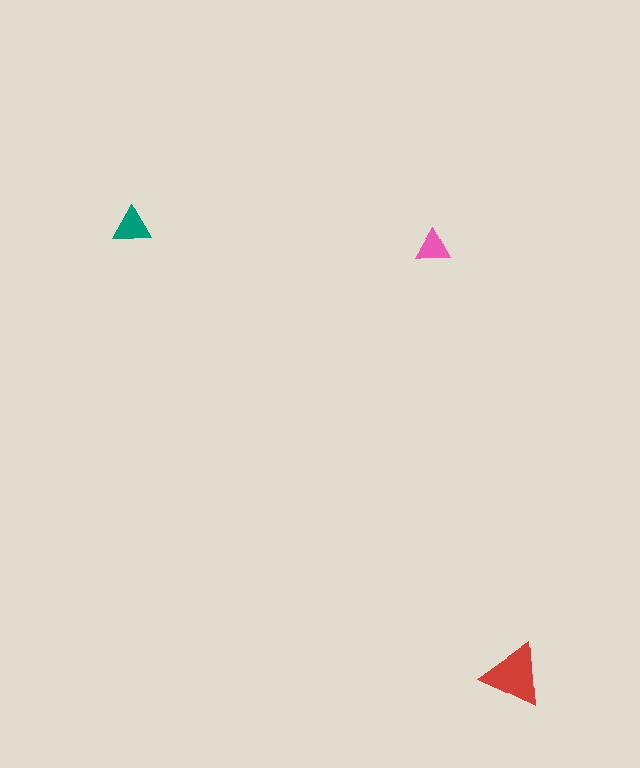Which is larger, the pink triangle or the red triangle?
The red one.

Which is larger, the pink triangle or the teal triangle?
The teal one.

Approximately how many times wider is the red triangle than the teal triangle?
About 1.5 times wider.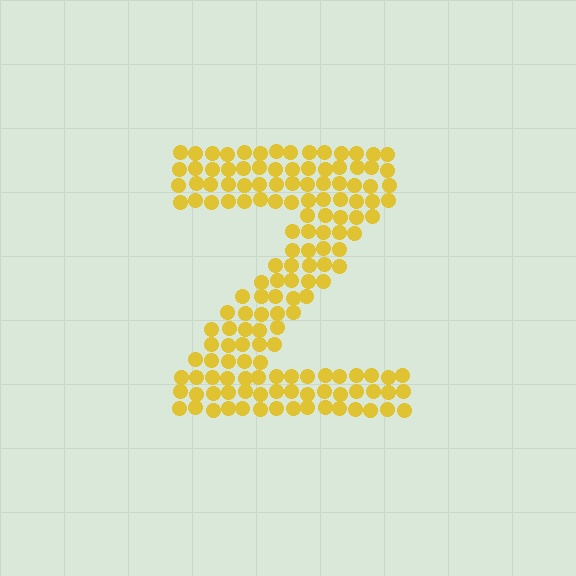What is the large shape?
The large shape is the letter Z.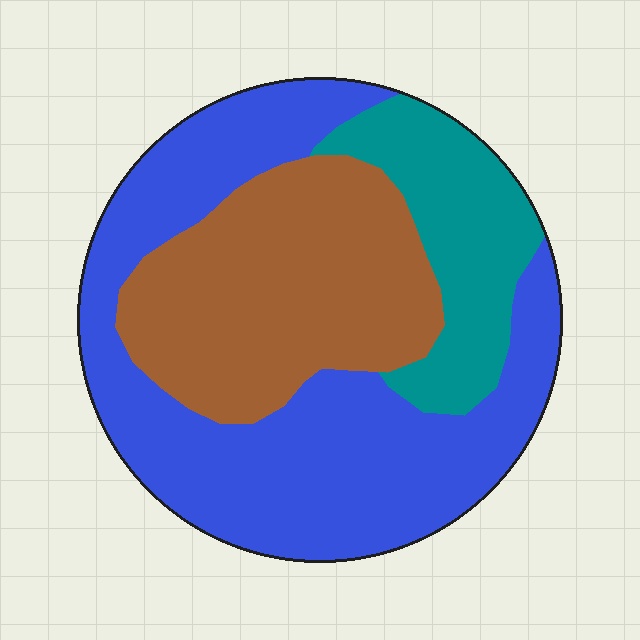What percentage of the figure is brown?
Brown covers about 30% of the figure.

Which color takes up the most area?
Blue, at roughly 50%.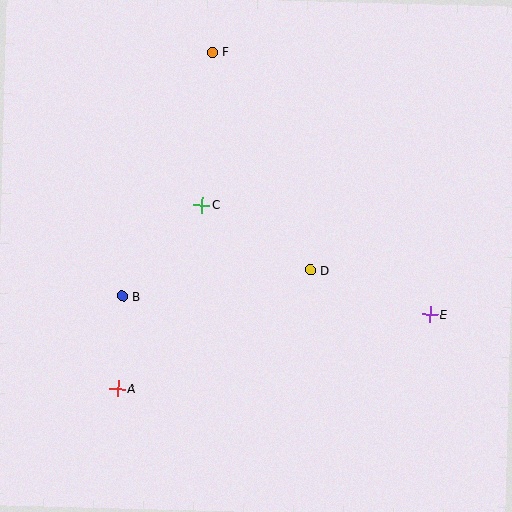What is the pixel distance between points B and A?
The distance between B and A is 93 pixels.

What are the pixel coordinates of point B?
Point B is at (122, 296).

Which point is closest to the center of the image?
Point D at (310, 270) is closest to the center.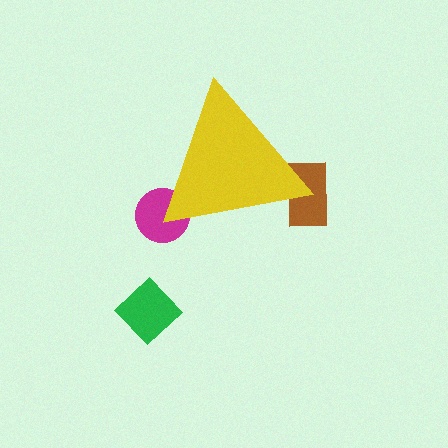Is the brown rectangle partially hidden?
Yes, the brown rectangle is partially hidden behind the yellow triangle.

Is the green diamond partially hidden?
No, the green diamond is fully visible.